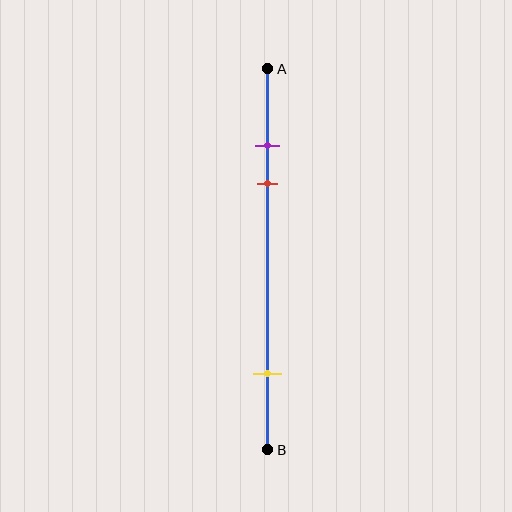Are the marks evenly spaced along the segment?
No, the marks are not evenly spaced.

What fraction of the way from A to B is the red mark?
The red mark is approximately 30% (0.3) of the way from A to B.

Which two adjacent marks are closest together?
The purple and red marks are the closest adjacent pair.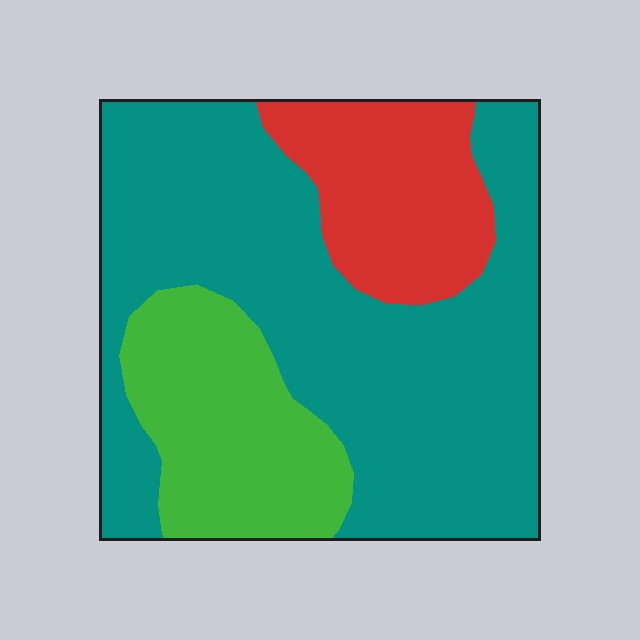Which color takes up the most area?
Teal, at roughly 60%.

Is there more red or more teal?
Teal.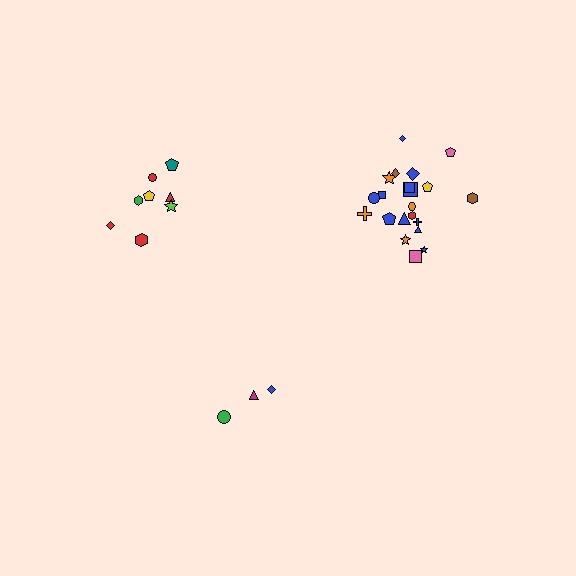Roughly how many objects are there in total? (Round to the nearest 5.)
Roughly 35 objects in total.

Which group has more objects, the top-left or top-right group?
The top-right group.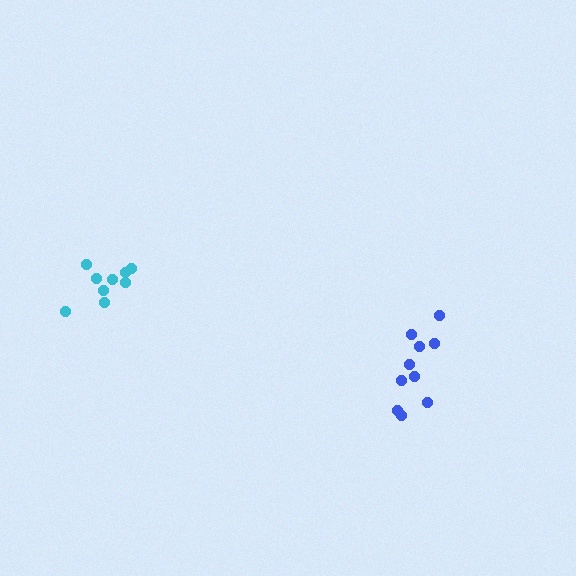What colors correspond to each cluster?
The clusters are colored: cyan, blue.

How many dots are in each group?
Group 1: 9 dots, Group 2: 10 dots (19 total).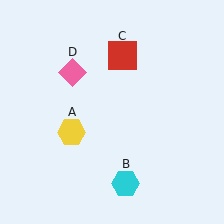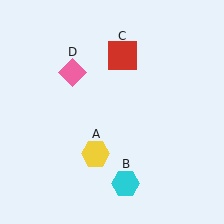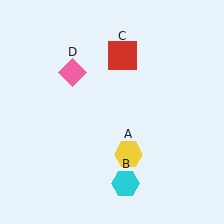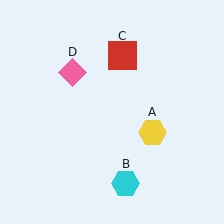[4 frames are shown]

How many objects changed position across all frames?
1 object changed position: yellow hexagon (object A).